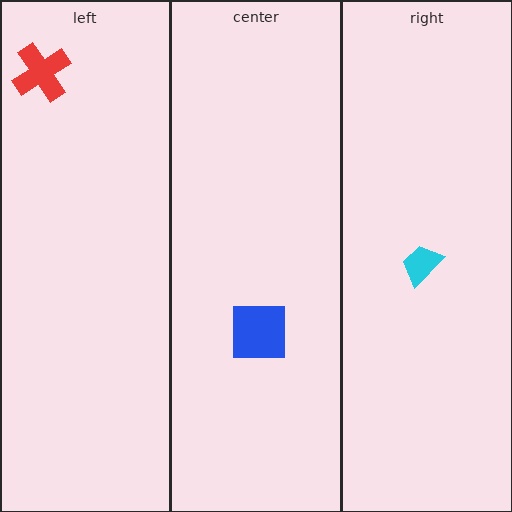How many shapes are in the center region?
1.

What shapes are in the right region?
The cyan trapezoid.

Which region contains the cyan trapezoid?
The right region.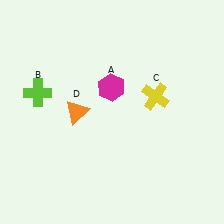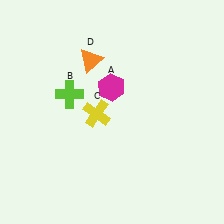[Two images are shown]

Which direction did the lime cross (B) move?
The lime cross (B) moved right.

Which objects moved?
The objects that moved are: the lime cross (B), the yellow cross (C), the orange triangle (D).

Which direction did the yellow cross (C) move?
The yellow cross (C) moved left.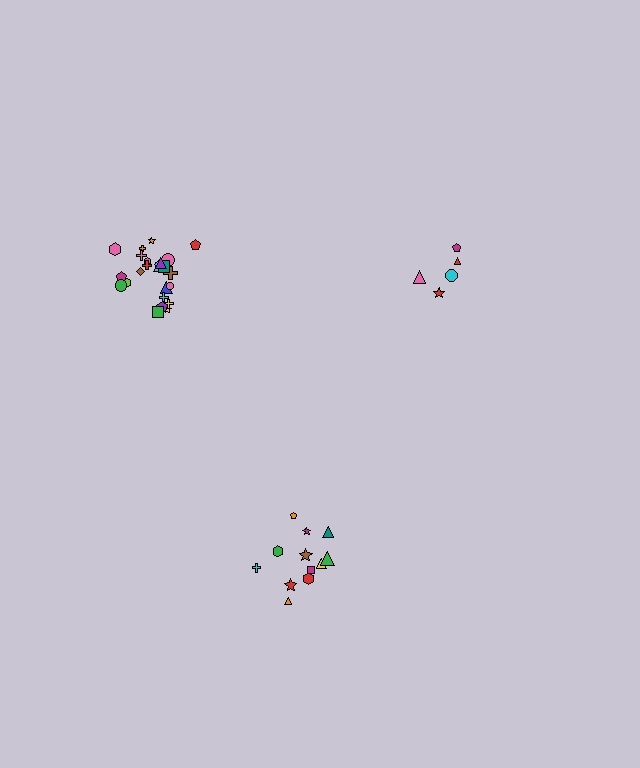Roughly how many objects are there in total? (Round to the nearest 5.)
Roughly 40 objects in total.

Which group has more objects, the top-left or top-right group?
The top-left group.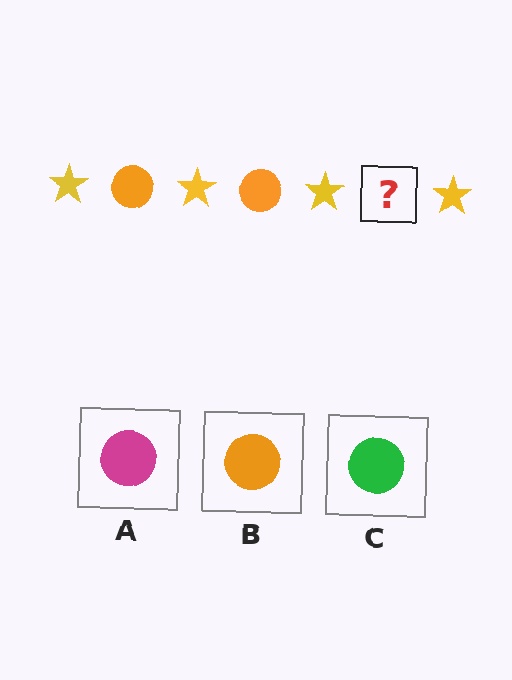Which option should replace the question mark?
Option B.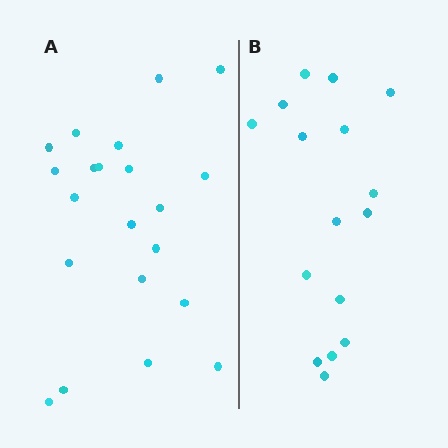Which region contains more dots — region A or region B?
Region A (the left region) has more dots.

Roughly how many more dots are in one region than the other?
Region A has about 5 more dots than region B.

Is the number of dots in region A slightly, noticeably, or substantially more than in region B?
Region A has noticeably more, but not dramatically so. The ratio is roughly 1.3 to 1.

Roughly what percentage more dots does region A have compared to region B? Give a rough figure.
About 30% more.